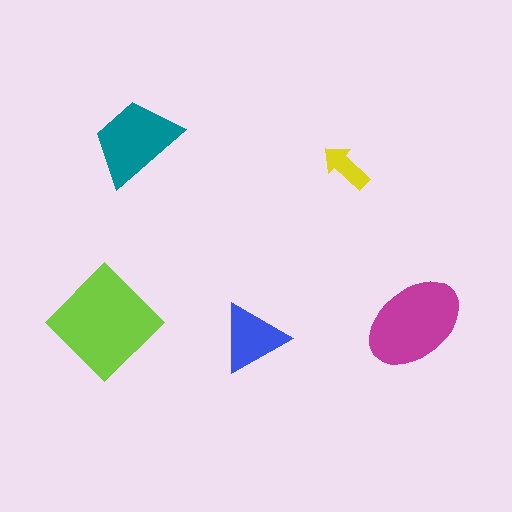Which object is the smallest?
The yellow arrow.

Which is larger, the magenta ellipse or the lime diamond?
The lime diamond.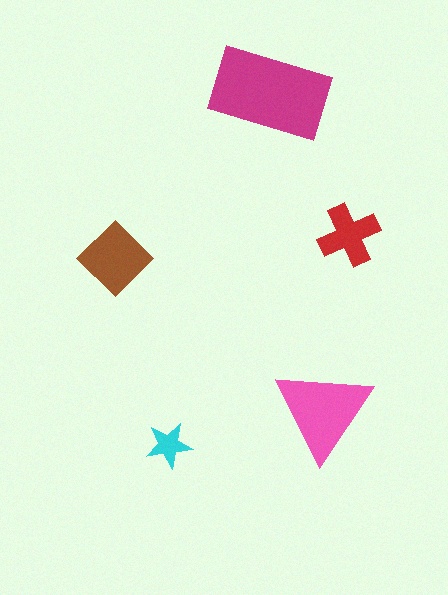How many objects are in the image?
There are 5 objects in the image.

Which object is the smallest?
The cyan star.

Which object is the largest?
The magenta rectangle.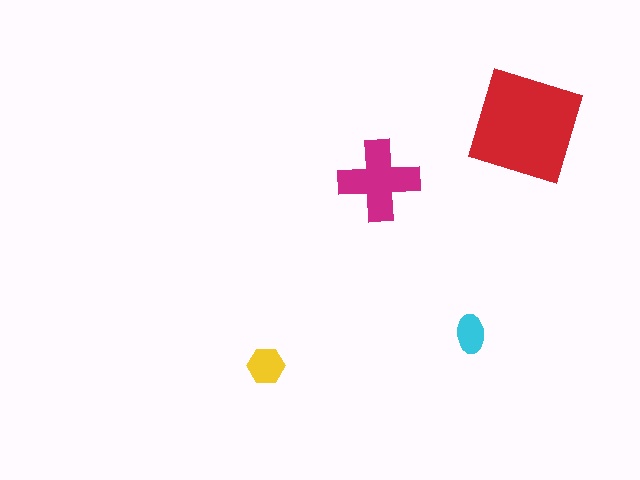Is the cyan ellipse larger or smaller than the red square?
Smaller.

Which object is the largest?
The red square.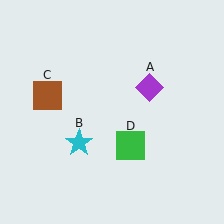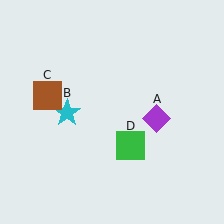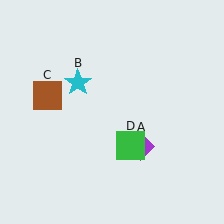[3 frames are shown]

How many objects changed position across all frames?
2 objects changed position: purple diamond (object A), cyan star (object B).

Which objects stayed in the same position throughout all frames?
Brown square (object C) and green square (object D) remained stationary.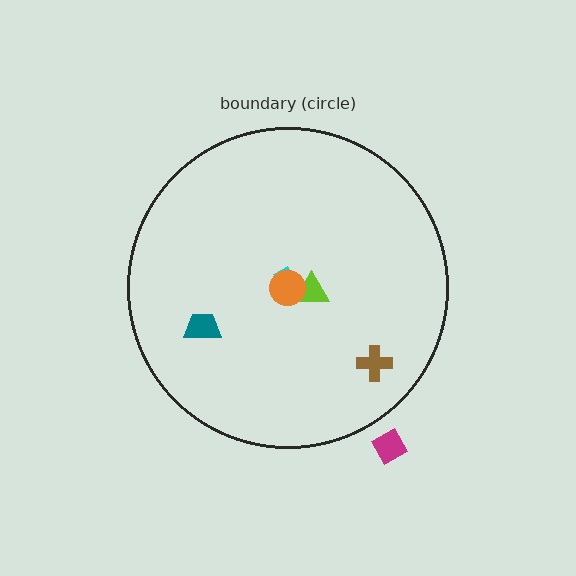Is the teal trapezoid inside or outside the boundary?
Inside.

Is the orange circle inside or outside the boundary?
Inside.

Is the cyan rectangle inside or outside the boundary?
Inside.